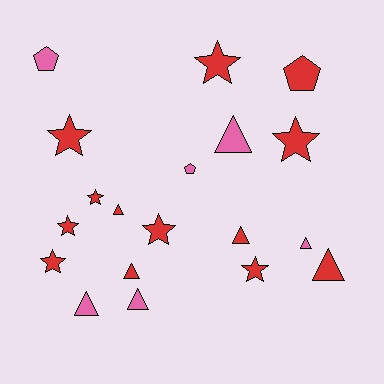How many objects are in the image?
There are 19 objects.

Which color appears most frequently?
Red, with 13 objects.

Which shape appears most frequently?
Triangle, with 8 objects.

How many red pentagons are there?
There is 1 red pentagon.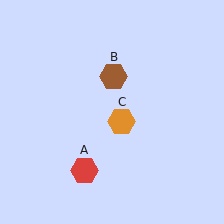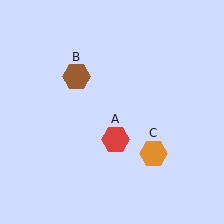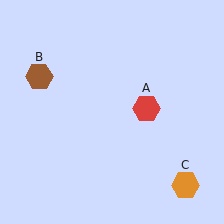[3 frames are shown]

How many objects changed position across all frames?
3 objects changed position: red hexagon (object A), brown hexagon (object B), orange hexagon (object C).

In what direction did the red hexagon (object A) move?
The red hexagon (object A) moved up and to the right.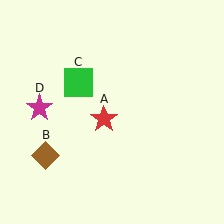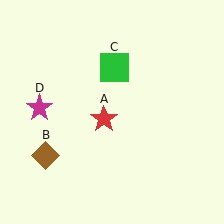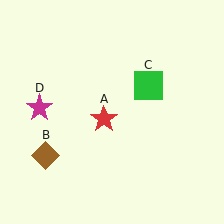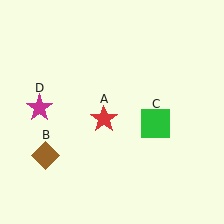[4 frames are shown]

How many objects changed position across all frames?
1 object changed position: green square (object C).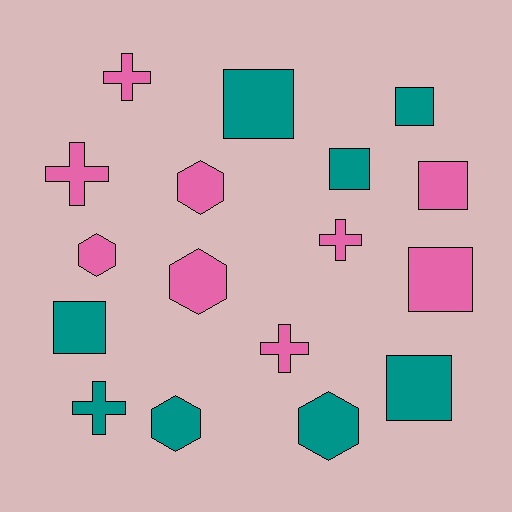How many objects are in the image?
There are 17 objects.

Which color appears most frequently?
Pink, with 9 objects.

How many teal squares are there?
There are 5 teal squares.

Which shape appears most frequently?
Square, with 7 objects.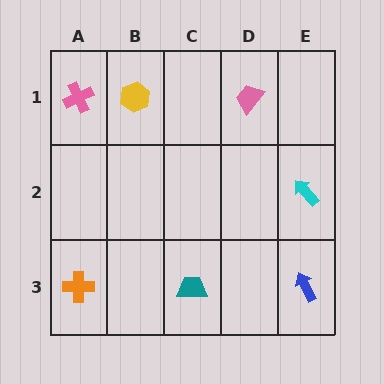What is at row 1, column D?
A pink trapezoid.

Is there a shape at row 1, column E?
No, that cell is empty.